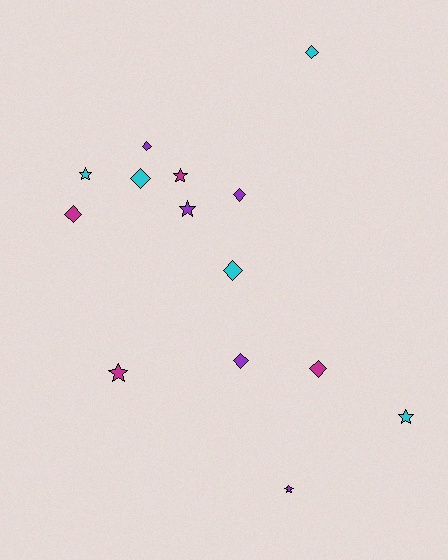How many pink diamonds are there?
There are no pink diamonds.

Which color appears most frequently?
Cyan, with 5 objects.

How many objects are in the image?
There are 14 objects.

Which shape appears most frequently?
Diamond, with 8 objects.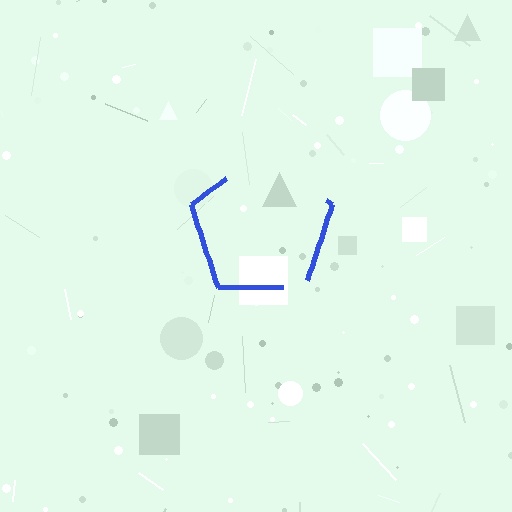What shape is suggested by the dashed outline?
The dashed outline suggests a pentagon.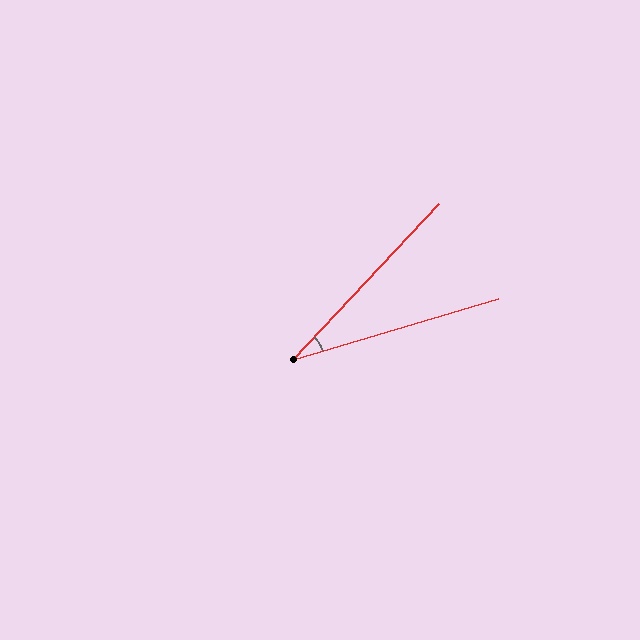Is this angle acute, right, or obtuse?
It is acute.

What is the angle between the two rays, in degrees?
Approximately 30 degrees.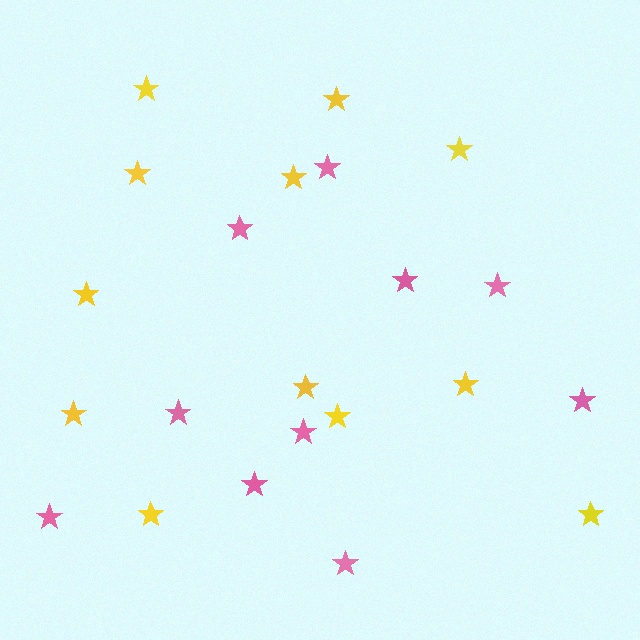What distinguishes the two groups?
There are 2 groups: one group of pink stars (10) and one group of yellow stars (12).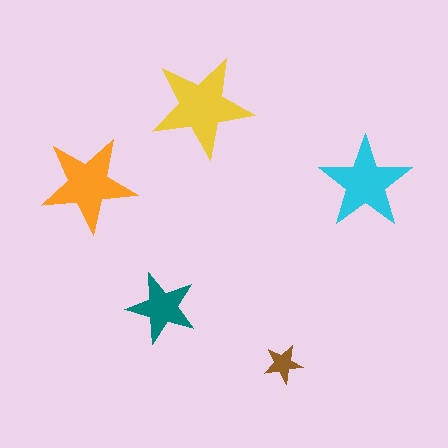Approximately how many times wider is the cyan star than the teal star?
About 1.5 times wider.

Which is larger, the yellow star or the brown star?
The yellow one.